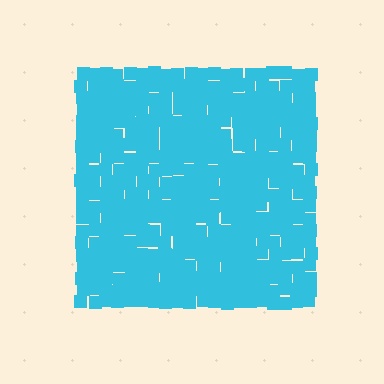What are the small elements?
The small elements are squares.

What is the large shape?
The large shape is a square.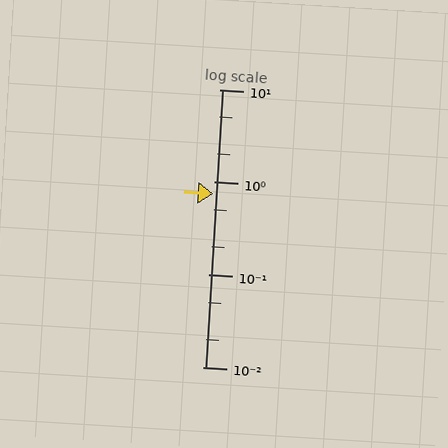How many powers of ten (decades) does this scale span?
The scale spans 3 decades, from 0.01 to 10.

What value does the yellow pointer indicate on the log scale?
The pointer indicates approximately 0.74.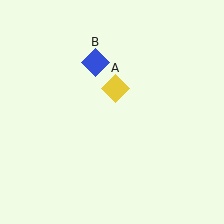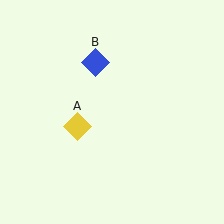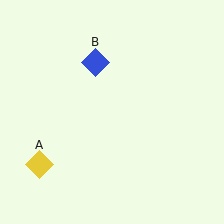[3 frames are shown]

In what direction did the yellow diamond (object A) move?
The yellow diamond (object A) moved down and to the left.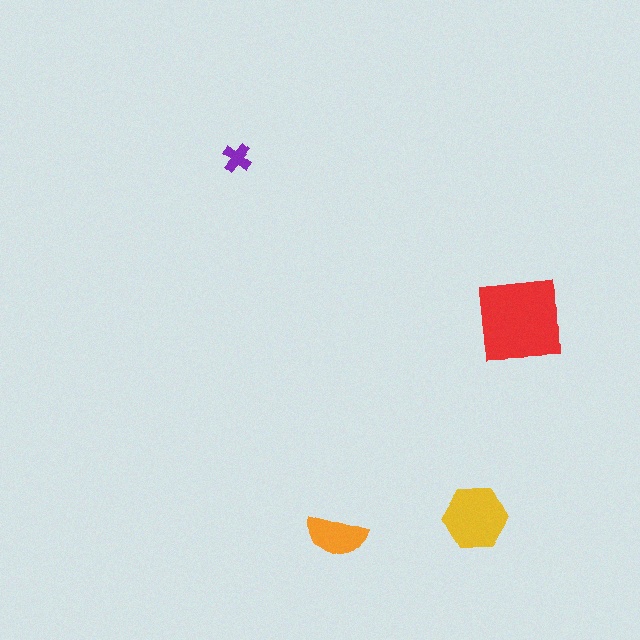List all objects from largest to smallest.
The red square, the yellow hexagon, the orange semicircle, the purple cross.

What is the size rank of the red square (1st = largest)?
1st.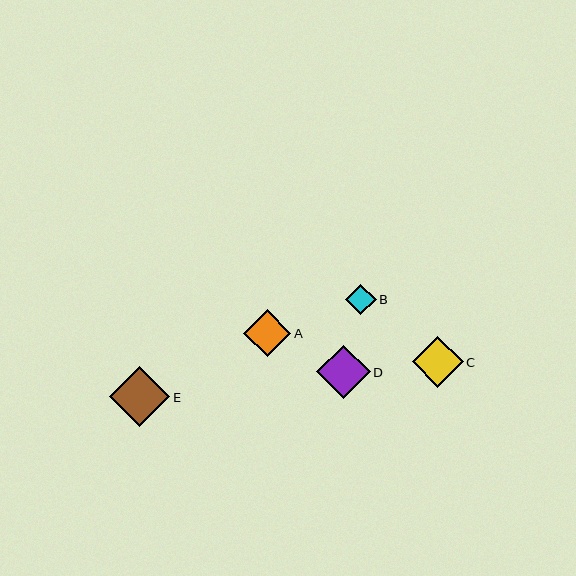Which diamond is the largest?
Diamond E is the largest with a size of approximately 60 pixels.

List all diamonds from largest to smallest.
From largest to smallest: E, D, C, A, B.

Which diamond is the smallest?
Diamond B is the smallest with a size of approximately 30 pixels.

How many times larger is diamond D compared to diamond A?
Diamond D is approximately 1.1 times the size of diamond A.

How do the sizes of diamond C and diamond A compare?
Diamond C and diamond A are approximately the same size.